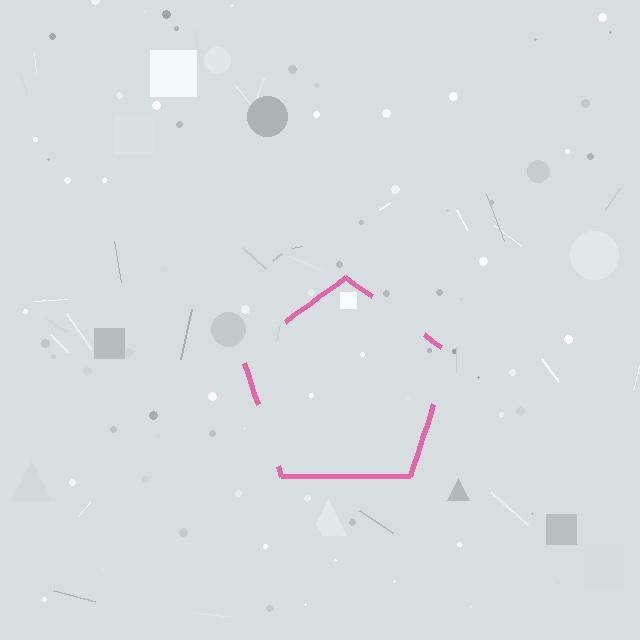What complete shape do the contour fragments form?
The contour fragments form a pentagon.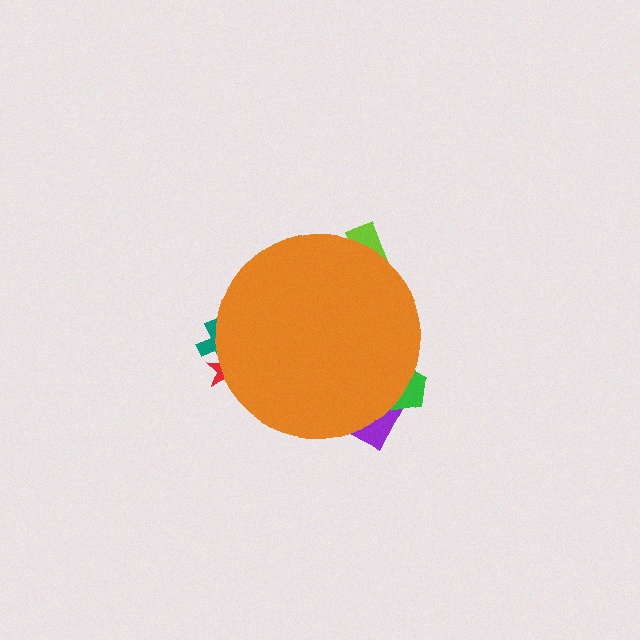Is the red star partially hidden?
Yes, the red star is partially hidden behind the orange circle.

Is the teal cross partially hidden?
Yes, the teal cross is partially hidden behind the orange circle.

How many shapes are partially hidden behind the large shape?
5 shapes are partially hidden.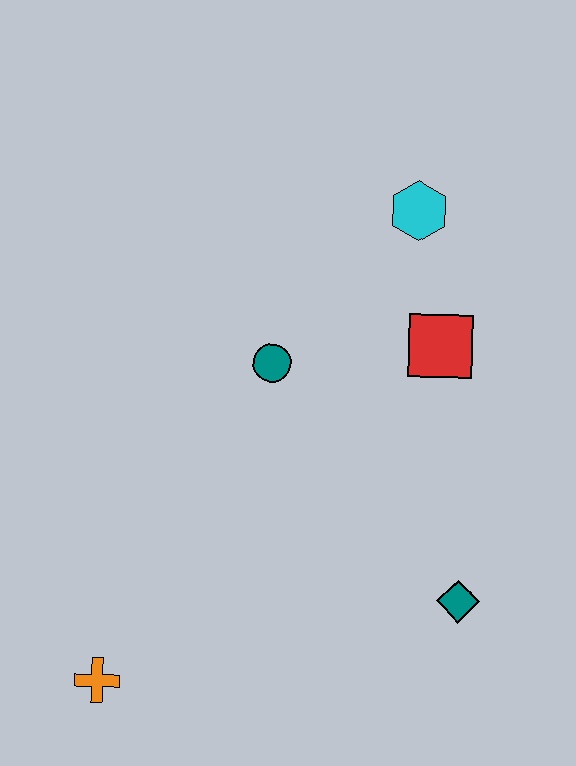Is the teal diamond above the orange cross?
Yes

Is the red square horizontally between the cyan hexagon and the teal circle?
No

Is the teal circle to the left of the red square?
Yes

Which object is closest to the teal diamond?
The red square is closest to the teal diamond.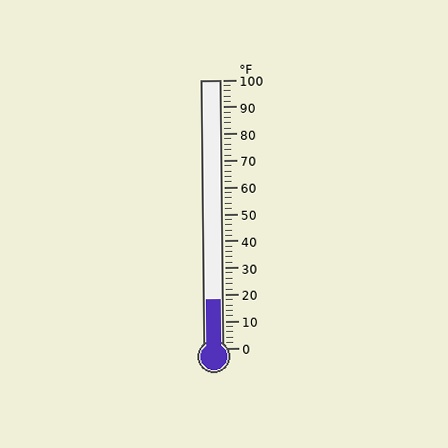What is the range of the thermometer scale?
The thermometer scale ranges from 0°F to 100°F.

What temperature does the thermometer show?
The thermometer shows approximately 18°F.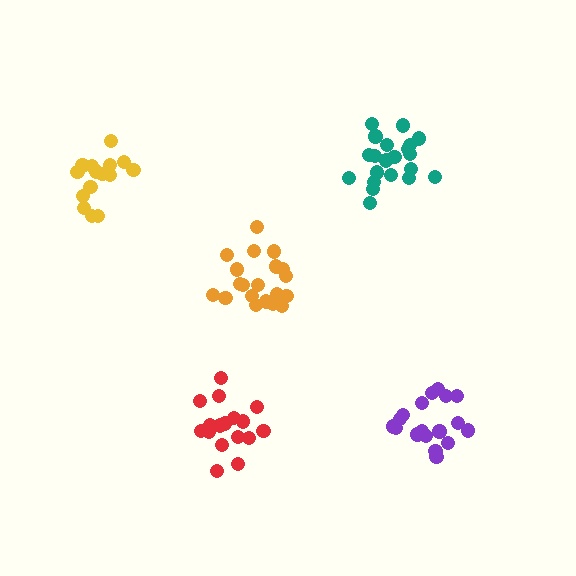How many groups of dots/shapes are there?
There are 5 groups.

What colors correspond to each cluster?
The clusters are colored: teal, red, orange, yellow, purple.